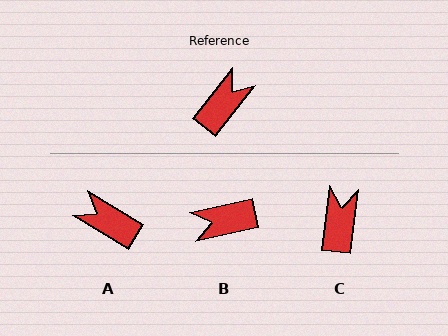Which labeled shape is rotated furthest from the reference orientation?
B, about 141 degrees away.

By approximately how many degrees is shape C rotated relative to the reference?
Approximately 30 degrees counter-clockwise.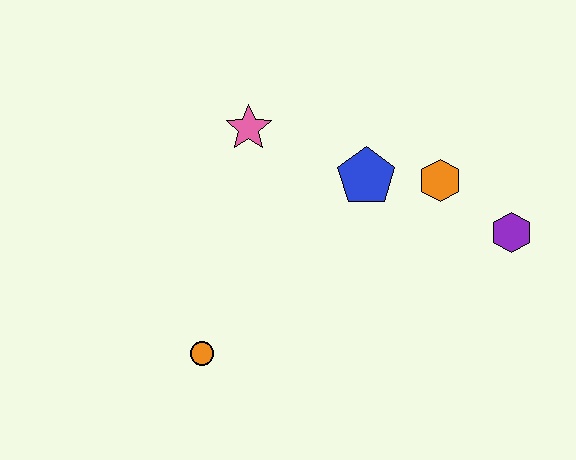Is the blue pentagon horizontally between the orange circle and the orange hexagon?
Yes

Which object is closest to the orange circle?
The pink star is closest to the orange circle.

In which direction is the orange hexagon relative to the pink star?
The orange hexagon is to the right of the pink star.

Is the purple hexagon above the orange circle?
Yes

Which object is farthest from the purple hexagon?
The orange circle is farthest from the purple hexagon.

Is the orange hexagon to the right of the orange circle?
Yes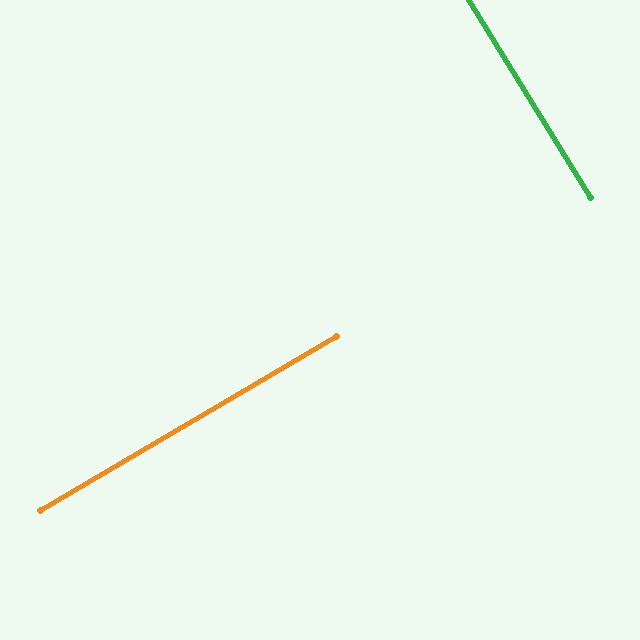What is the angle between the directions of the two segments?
Approximately 89 degrees.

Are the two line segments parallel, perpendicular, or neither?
Perpendicular — they meet at approximately 89°.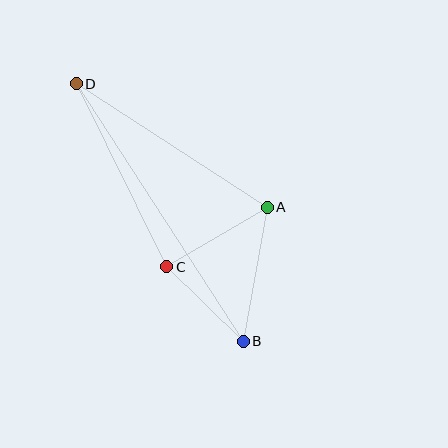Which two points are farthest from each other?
Points B and D are farthest from each other.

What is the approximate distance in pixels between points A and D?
The distance between A and D is approximately 227 pixels.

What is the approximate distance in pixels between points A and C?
The distance between A and C is approximately 117 pixels.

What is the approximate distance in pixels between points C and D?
The distance between C and D is approximately 204 pixels.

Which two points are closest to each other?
Points B and C are closest to each other.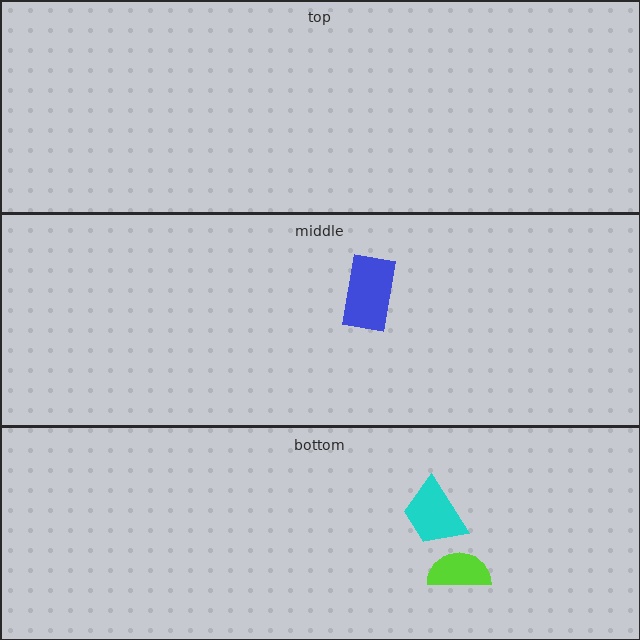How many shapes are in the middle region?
1.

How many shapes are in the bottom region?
2.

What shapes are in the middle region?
The blue rectangle.